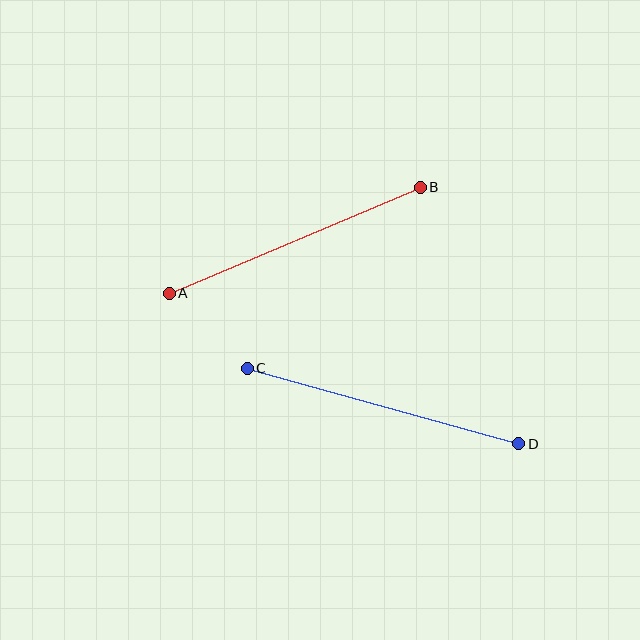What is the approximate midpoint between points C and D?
The midpoint is at approximately (383, 406) pixels.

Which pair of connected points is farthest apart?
Points C and D are farthest apart.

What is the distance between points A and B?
The distance is approximately 273 pixels.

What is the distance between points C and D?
The distance is approximately 281 pixels.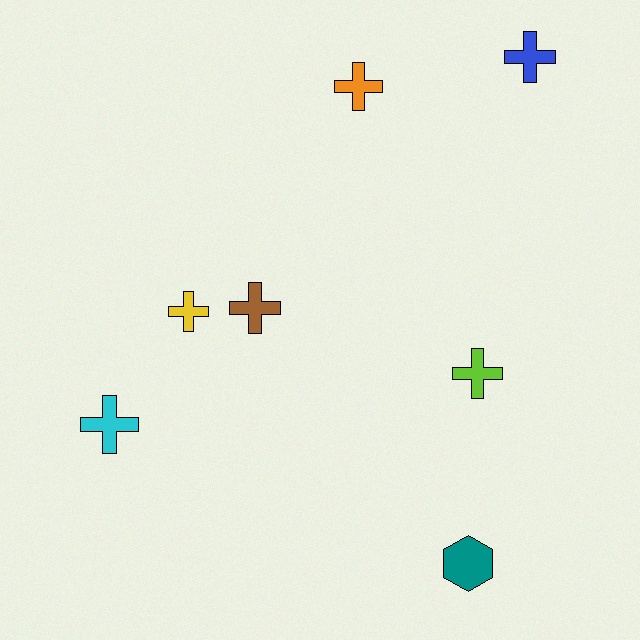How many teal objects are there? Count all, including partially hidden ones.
There is 1 teal object.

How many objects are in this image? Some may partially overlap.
There are 7 objects.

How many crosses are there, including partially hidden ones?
There are 6 crosses.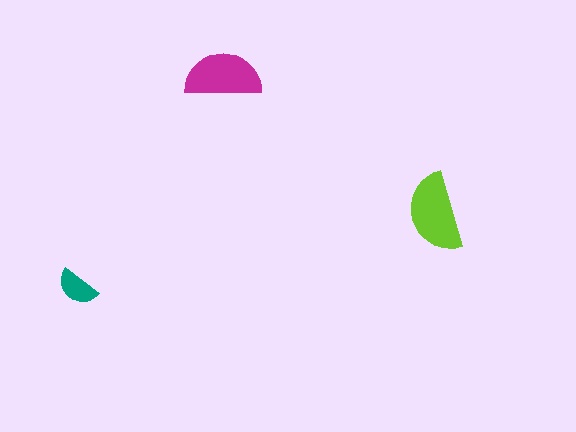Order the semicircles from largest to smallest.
the lime one, the magenta one, the teal one.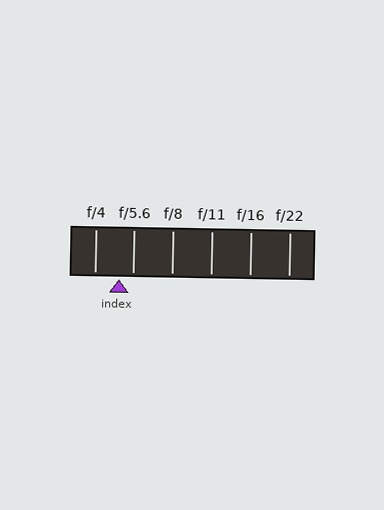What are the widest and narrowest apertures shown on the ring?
The widest aperture shown is f/4 and the narrowest is f/22.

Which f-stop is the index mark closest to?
The index mark is closest to f/5.6.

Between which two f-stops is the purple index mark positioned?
The index mark is between f/4 and f/5.6.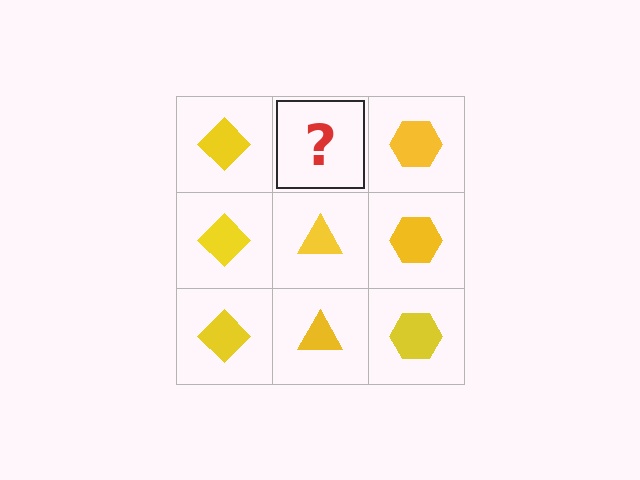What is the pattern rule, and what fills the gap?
The rule is that each column has a consistent shape. The gap should be filled with a yellow triangle.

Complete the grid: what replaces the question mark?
The question mark should be replaced with a yellow triangle.